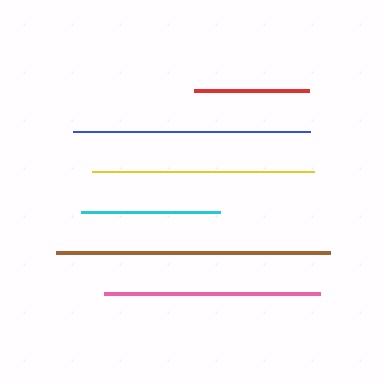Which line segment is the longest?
The brown line is the longest at approximately 275 pixels.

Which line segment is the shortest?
The red line is the shortest at approximately 115 pixels.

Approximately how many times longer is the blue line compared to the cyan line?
The blue line is approximately 1.7 times the length of the cyan line.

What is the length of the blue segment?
The blue segment is approximately 237 pixels long.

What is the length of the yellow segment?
The yellow segment is approximately 222 pixels long.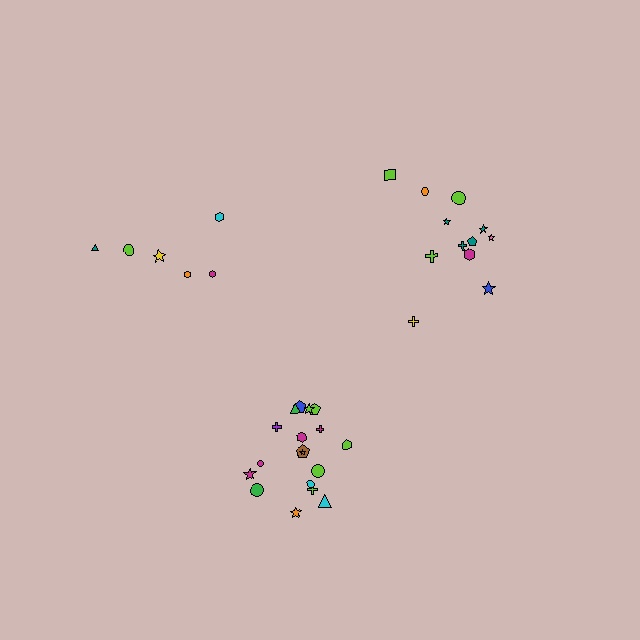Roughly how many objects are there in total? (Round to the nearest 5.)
Roughly 35 objects in total.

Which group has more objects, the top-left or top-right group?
The top-right group.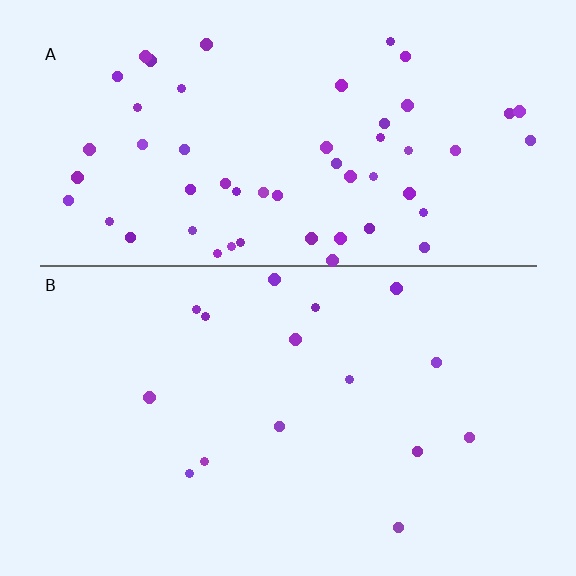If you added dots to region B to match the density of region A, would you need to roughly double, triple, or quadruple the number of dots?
Approximately quadruple.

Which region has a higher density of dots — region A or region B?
A (the top).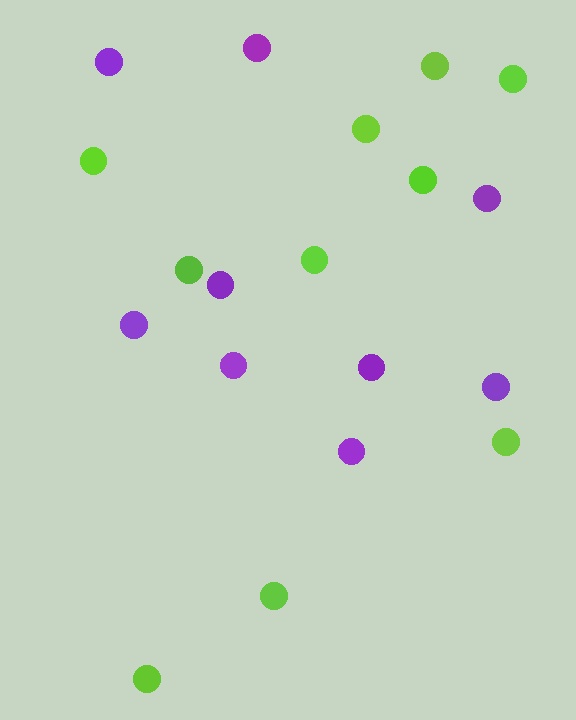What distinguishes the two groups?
There are 2 groups: one group of lime circles (10) and one group of purple circles (9).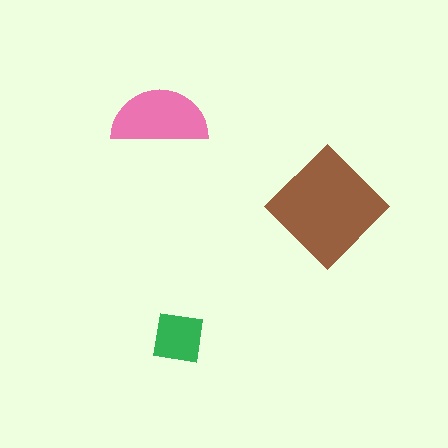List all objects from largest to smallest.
The brown diamond, the pink semicircle, the green square.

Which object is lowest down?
The green square is bottommost.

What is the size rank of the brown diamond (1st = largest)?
1st.